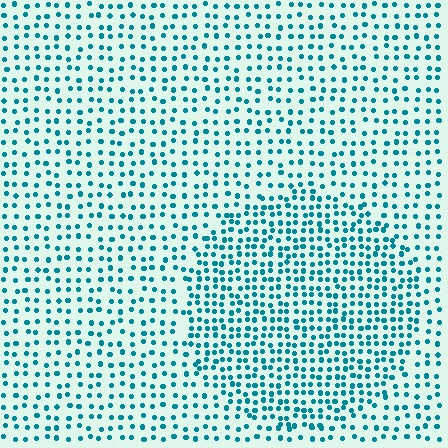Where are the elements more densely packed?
The elements are more densely packed inside the circle boundary.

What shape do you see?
I see a circle.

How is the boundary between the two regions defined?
The boundary is defined by a change in element density (approximately 1.7x ratio). All elements are the same color, size, and shape.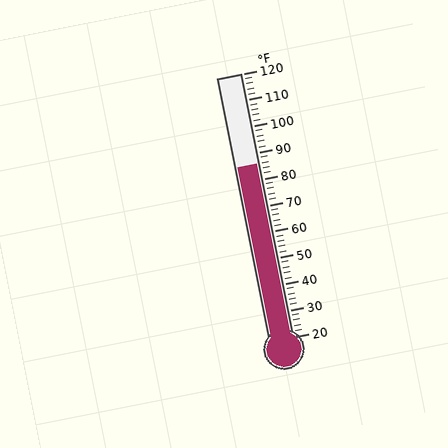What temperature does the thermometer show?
The thermometer shows approximately 86°F.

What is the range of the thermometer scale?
The thermometer scale ranges from 20°F to 120°F.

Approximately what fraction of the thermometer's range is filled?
The thermometer is filled to approximately 65% of its range.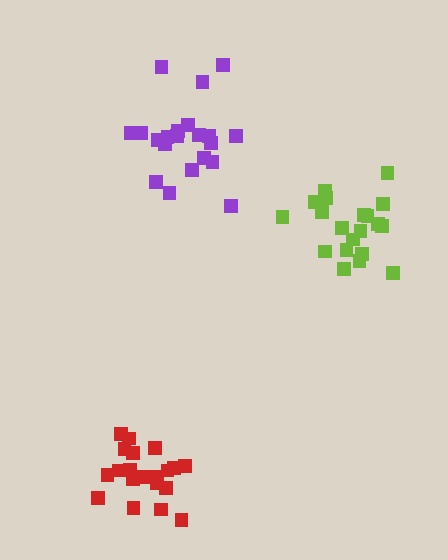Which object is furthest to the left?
The red cluster is leftmost.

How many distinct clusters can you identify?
There are 3 distinct clusters.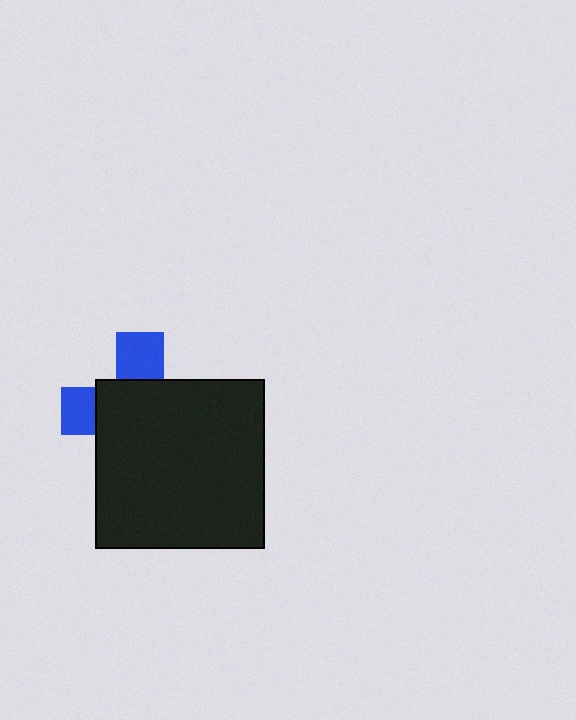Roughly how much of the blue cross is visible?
A small part of it is visible (roughly 31%).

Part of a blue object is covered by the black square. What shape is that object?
It is a cross.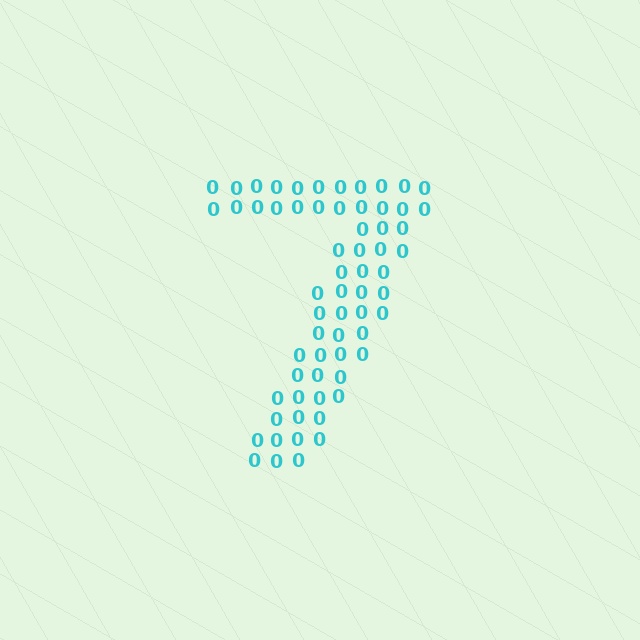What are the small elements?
The small elements are digit 0's.